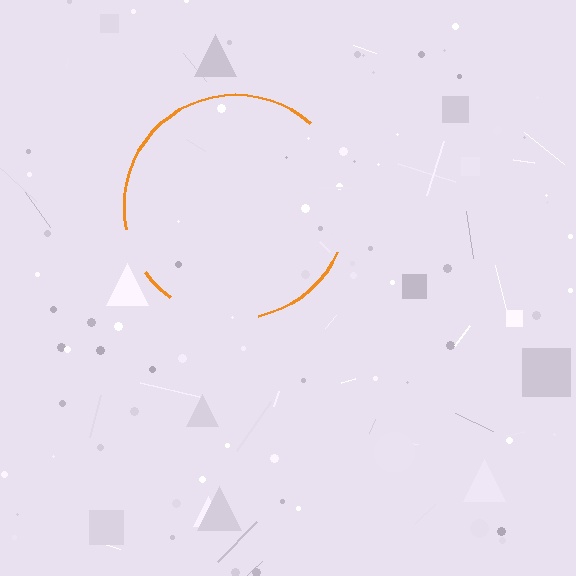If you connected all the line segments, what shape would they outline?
They would outline a circle.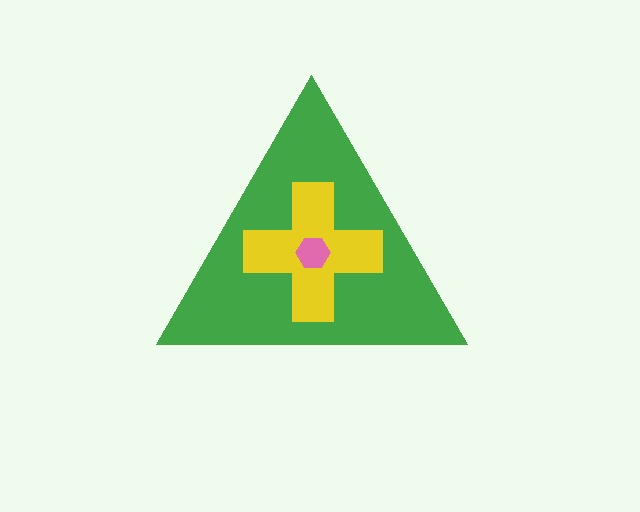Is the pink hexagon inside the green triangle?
Yes.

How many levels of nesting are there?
3.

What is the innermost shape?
The pink hexagon.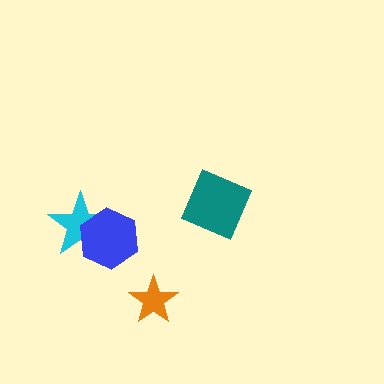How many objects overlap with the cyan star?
1 object overlaps with the cyan star.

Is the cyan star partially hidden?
Yes, it is partially covered by another shape.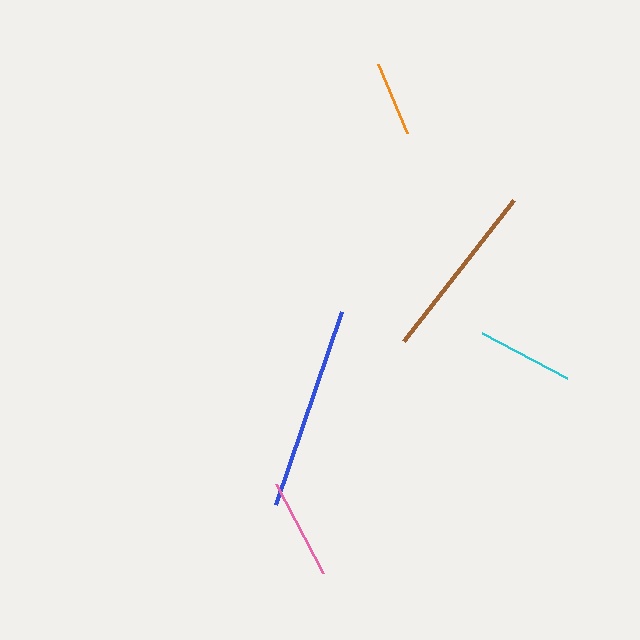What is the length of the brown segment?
The brown segment is approximately 179 pixels long.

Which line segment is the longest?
The blue line is the longest at approximately 204 pixels.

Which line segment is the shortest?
The orange line is the shortest at approximately 75 pixels.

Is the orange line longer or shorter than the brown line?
The brown line is longer than the orange line.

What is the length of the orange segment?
The orange segment is approximately 75 pixels long.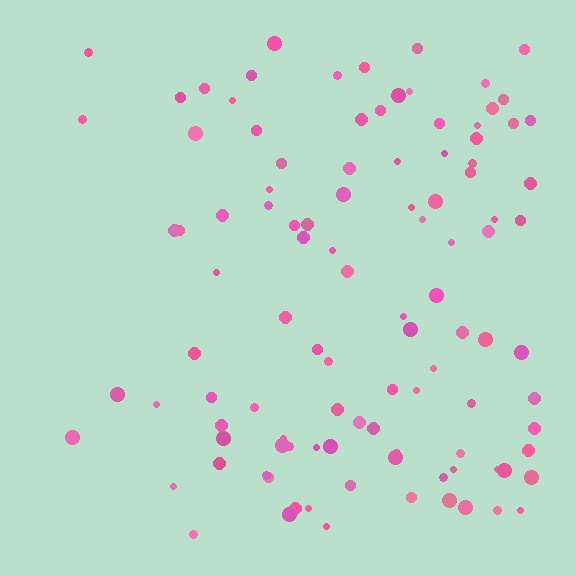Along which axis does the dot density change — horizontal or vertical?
Horizontal.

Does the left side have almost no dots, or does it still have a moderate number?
Still a moderate number, just noticeably fewer than the right.